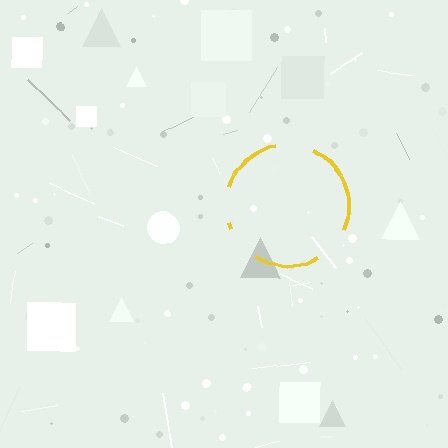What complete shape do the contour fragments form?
The contour fragments form a circle.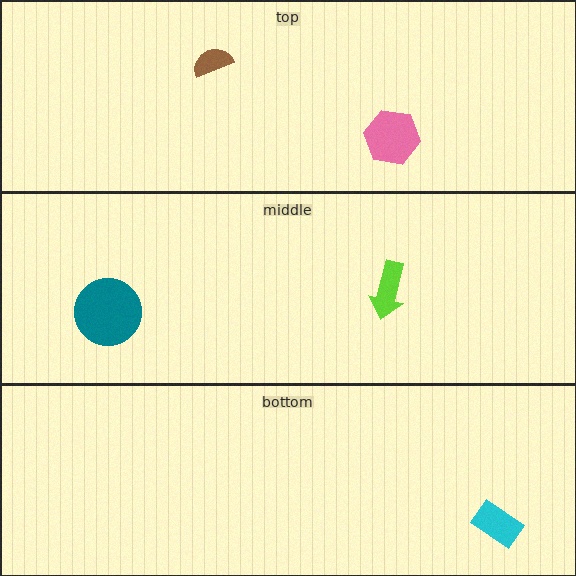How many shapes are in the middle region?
2.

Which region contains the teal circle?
The middle region.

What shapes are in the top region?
The pink hexagon, the brown semicircle.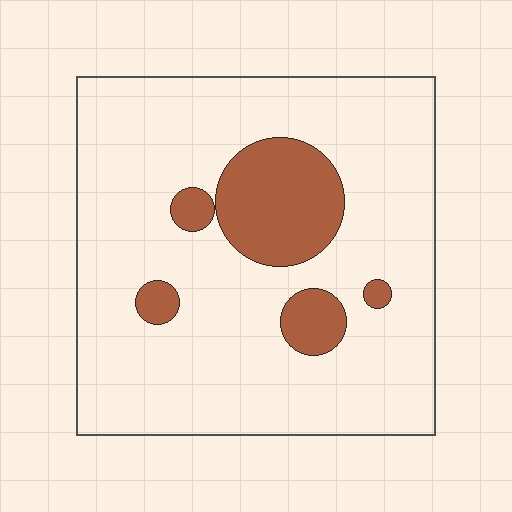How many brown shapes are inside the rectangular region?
5.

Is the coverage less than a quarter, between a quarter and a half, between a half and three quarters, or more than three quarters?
Less than a quarter.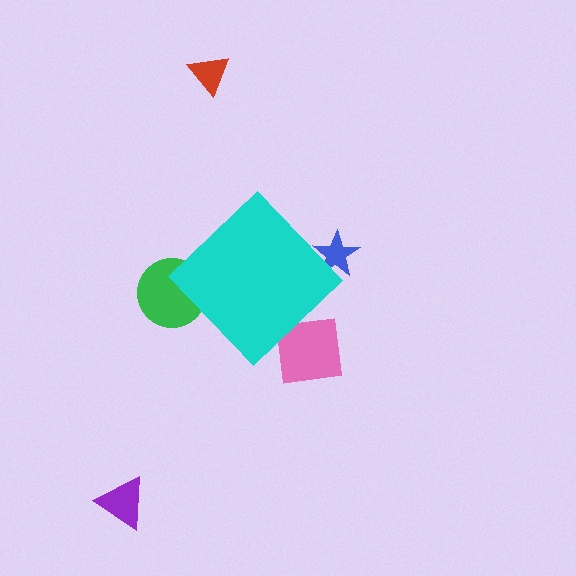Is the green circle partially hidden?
Yes, the green circle is partially hidden behind the cyan diamond.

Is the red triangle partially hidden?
No, the red triangle is fully visible.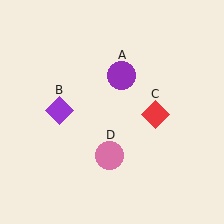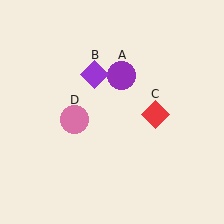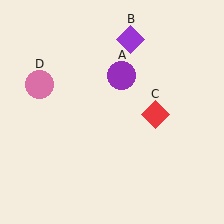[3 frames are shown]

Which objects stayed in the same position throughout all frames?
Purple circle (object A) and red diamond (object C) remained stationary.